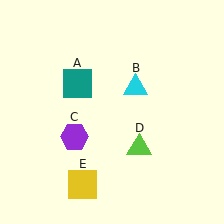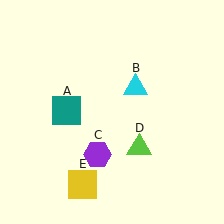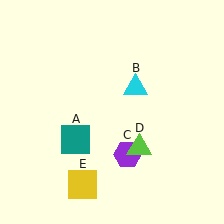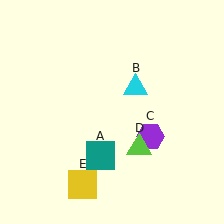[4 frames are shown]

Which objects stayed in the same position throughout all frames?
Cyan triangle (object B) and lime triangle (object D) and yellow square (object E) remained stationary.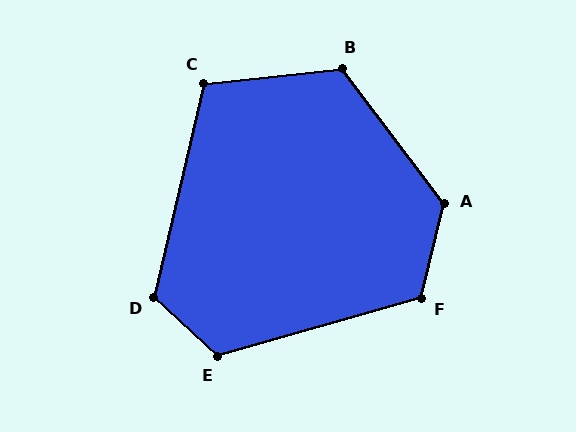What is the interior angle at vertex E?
Approximately 122 degrees (obtuse).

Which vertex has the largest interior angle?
A, at approximately 129 degrees.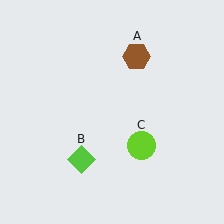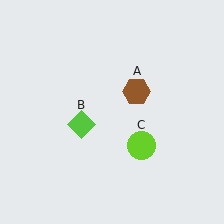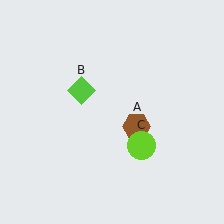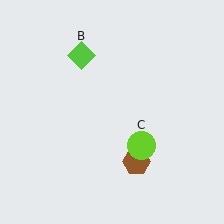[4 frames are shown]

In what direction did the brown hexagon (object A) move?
The brown hexagon (object A) moved down.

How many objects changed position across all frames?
2 objects changed position: brown hexagon (object A), lime diamond (object B).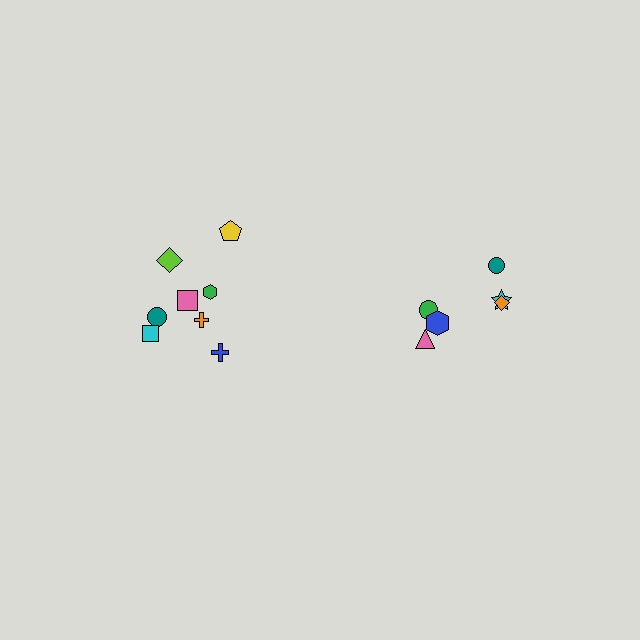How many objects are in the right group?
There are 6 objects.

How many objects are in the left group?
There are 8 objects.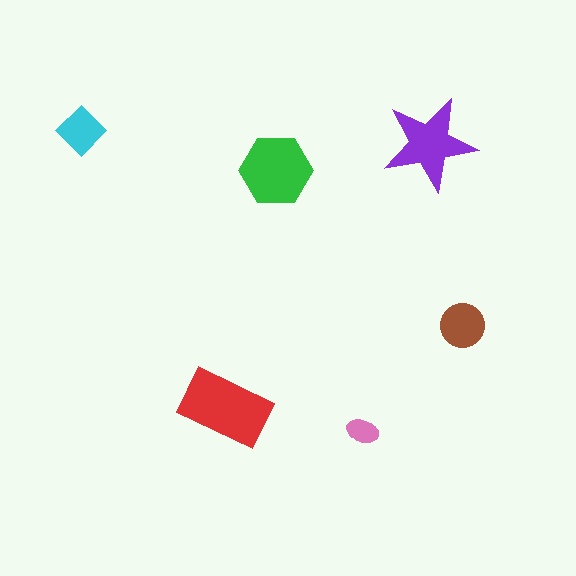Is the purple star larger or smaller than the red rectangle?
Smaller.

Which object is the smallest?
The pink ellipse.